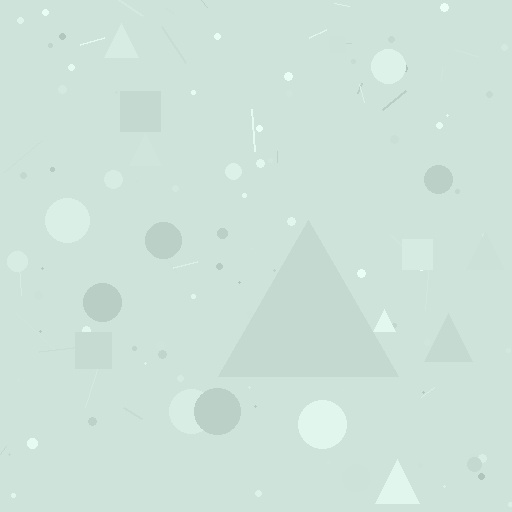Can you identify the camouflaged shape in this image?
The camouflaged shape is a triangle.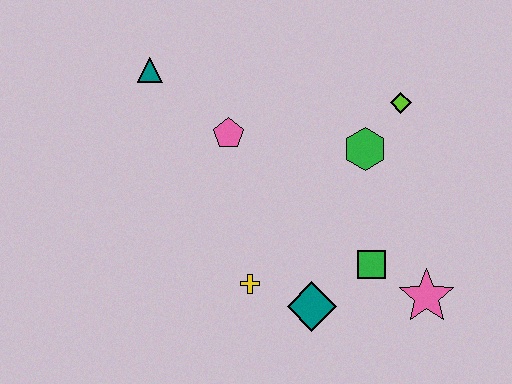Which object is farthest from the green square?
The teal triangle is farthest from the green square.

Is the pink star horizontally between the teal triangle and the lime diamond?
No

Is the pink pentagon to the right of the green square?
No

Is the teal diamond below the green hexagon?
Yes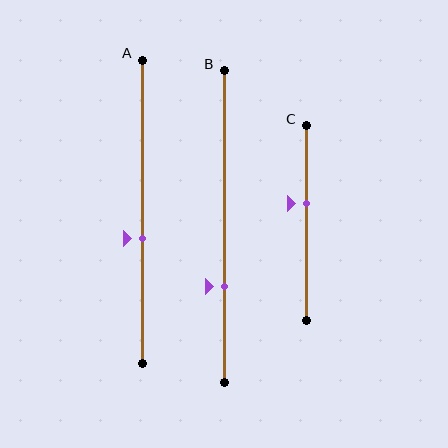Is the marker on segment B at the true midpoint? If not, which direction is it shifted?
No, the marker on segment B is shifted downward by about 19% of the segment length.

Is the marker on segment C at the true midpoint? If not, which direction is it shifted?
No, the marker on segment C is shifted upward by about 10% of the segment length.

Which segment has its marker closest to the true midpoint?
Segment A has its marker closest to the true midpoint.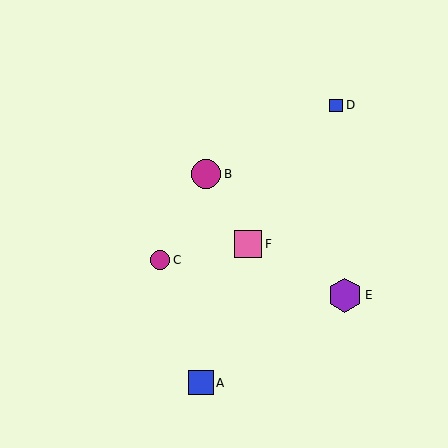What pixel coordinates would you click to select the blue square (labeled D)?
Click at (336, 105) to select the blue square D.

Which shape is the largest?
The purple hexagon (labeled E) is the largest.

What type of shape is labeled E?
Shape E is a purple hexagon.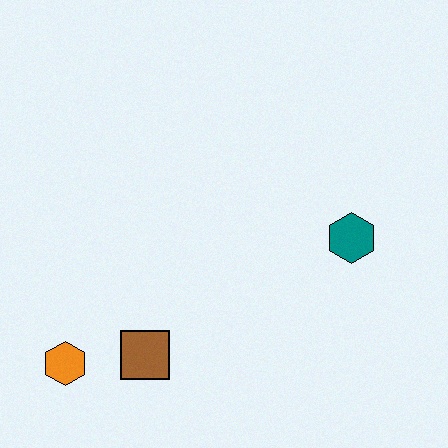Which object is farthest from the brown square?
The teal hexagon is farthest from the brown square.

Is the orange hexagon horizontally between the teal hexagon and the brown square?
No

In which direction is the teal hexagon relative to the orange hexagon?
The teal hexagon is to the right of the orange hexagon.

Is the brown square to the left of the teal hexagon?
Yes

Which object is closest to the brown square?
The orange hexagon is closest to the brown square.